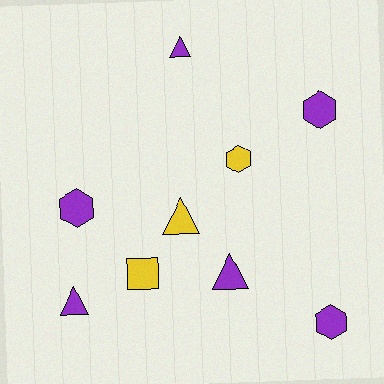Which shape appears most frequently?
Hexagon, with 4 objects.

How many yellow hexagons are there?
There is 1 yellow hexagon.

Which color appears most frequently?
Purple, with 6 objects.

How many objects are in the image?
There are 9 objects.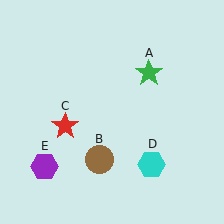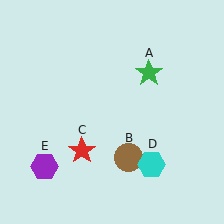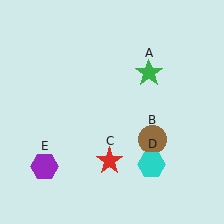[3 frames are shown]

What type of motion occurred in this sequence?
The brown circle (object B), red star (object C) rotated counterclockwise around the center of the scene.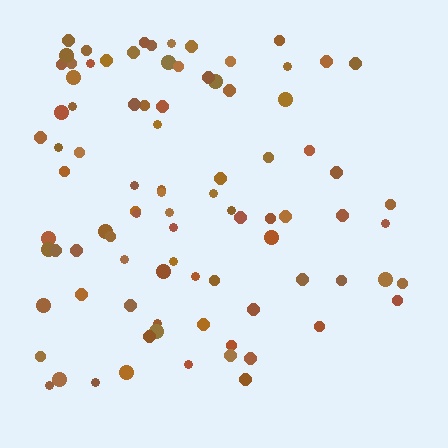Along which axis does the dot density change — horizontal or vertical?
Horizontal.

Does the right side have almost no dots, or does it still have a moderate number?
Still a moderate number, just noticeably fewer than the left.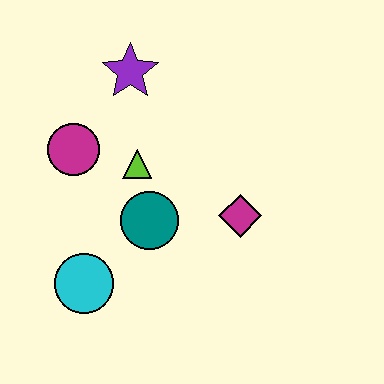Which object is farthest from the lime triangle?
The cyan circle is farthest from the lime triangle.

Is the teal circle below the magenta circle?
Yes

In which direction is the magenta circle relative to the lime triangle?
The magenta circle is to the left of the lime triangle.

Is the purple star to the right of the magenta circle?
Yes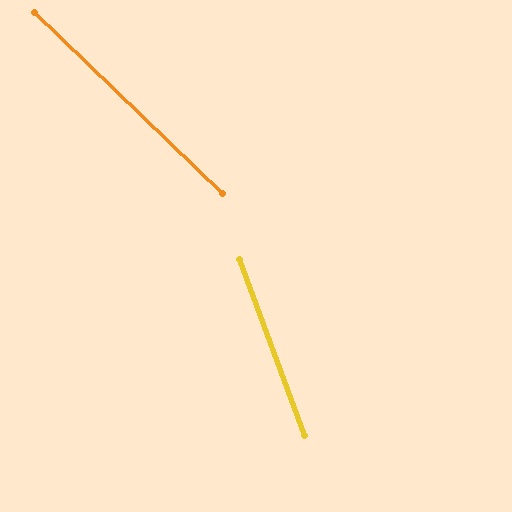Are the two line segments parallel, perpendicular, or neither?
Neither parallel nor perpendicular — they differ by about 26°.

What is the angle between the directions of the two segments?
Approximately 26 degrees.